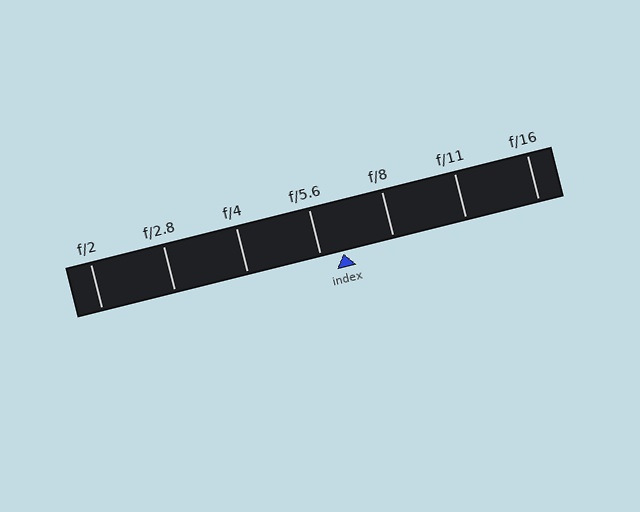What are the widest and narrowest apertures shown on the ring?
The widest aperture shown is f/2 and the narrowest is f/16.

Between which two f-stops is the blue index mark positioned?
The index mark is between f/5.6 and f/8.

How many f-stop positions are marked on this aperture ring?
There are 7 f-stop positions marked.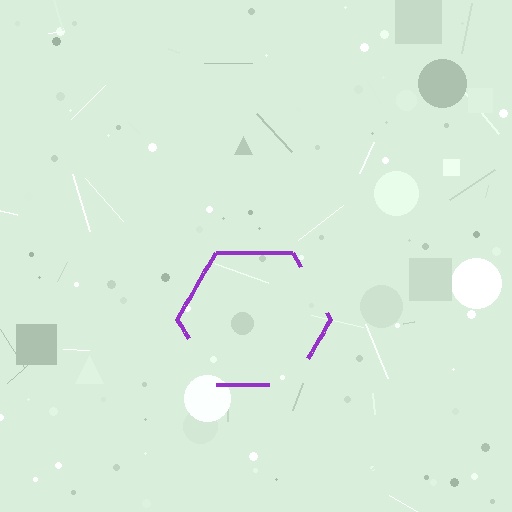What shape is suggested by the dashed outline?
The dashed outline suggests a hexagon.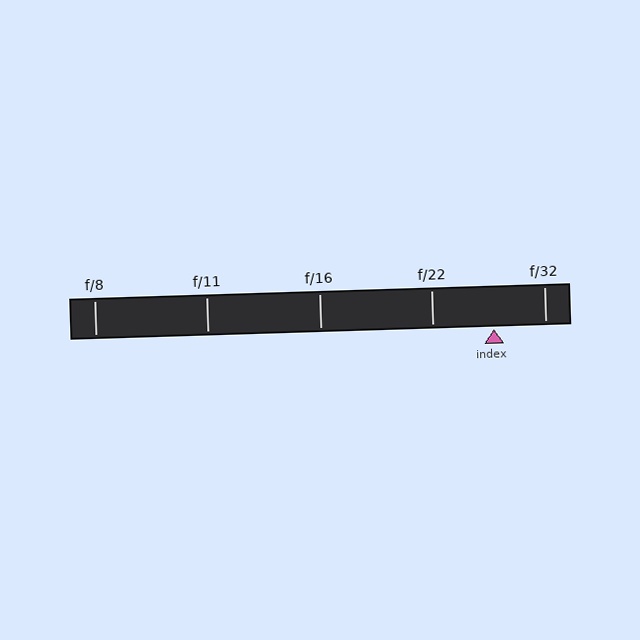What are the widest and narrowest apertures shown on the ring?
The widest aperture shown is f/8 and the narrowest is f/32.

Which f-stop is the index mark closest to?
The index mark is closest to f/32.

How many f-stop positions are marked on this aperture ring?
There are 5 f-stop positions marked.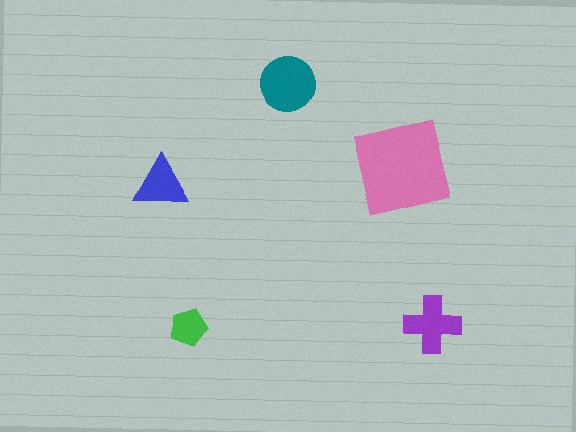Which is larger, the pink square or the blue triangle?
The pink square.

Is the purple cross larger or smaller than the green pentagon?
Larger.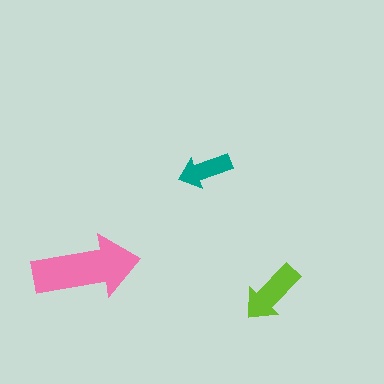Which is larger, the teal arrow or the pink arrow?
The pink one.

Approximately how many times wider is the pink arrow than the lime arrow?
About 1.5 times wider.